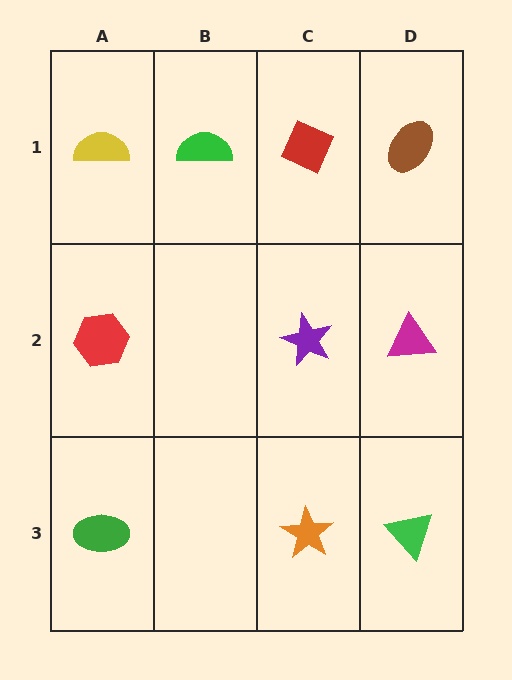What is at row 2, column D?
A magenta triangle.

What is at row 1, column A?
A yellow semicircle.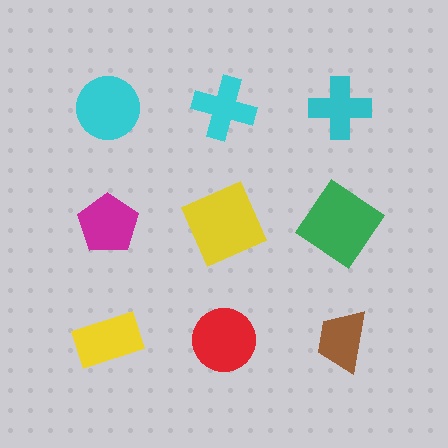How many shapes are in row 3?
3 shapes.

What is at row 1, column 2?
A cyan cross.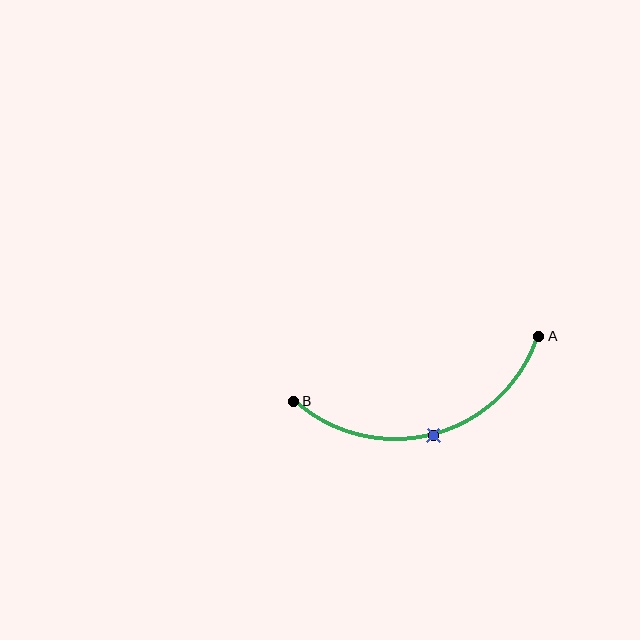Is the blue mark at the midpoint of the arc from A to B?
Yes. The blue mark lies on the arc at equal arc-length from both A and B — it is the arc midpoint.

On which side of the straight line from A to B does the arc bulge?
The arc bulges below the straight line connecting A and B.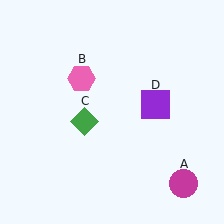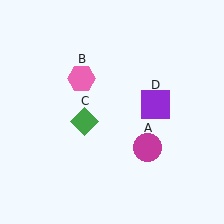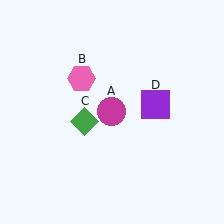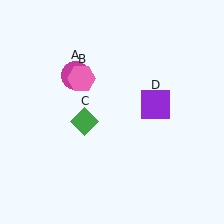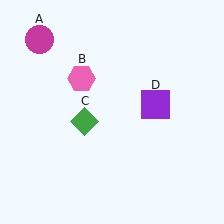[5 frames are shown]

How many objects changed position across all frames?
1 object changed position: magenta circle (object A).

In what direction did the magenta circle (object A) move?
The magenta circle (object A) moved up and to the left.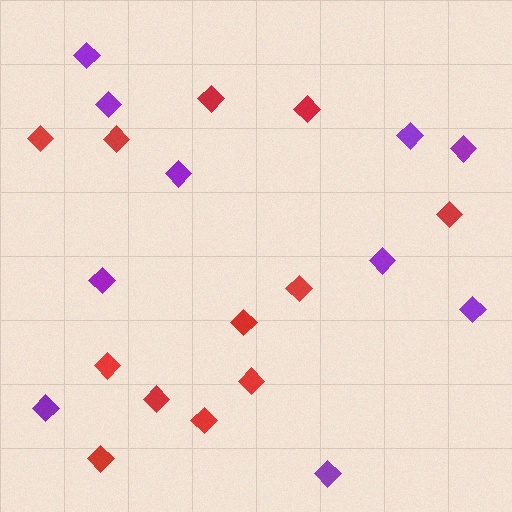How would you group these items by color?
There are 2 groups: one group of red diamonds (12) and one group of purple diamonds (10).